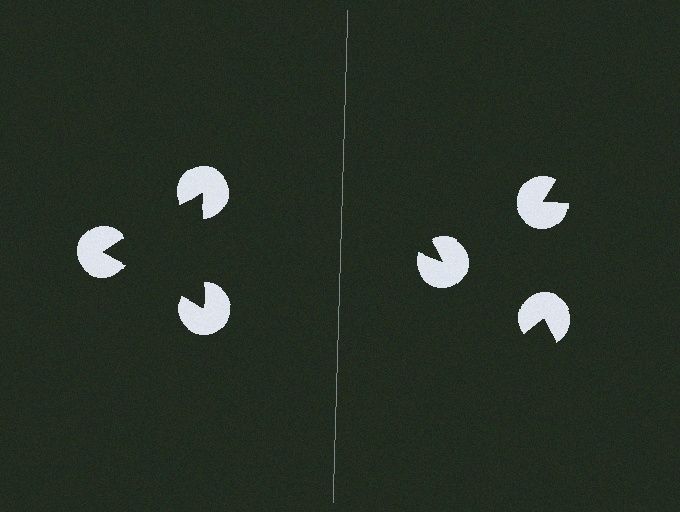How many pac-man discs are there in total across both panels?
6 — 3 on each side.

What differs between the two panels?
The pac-man discs are positioned identically on both sides; only the wedge orientations differ. On the left they align to a triangle; on the right they are misaligned.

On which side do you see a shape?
An illusory triangle appears on the left side. On the right side the wedge cuts are rotated, so no coherent shape forms.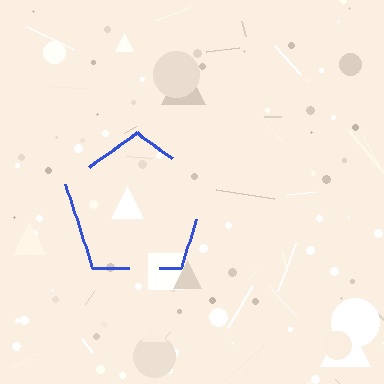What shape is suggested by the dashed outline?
The dashed outline suggests a pentagon.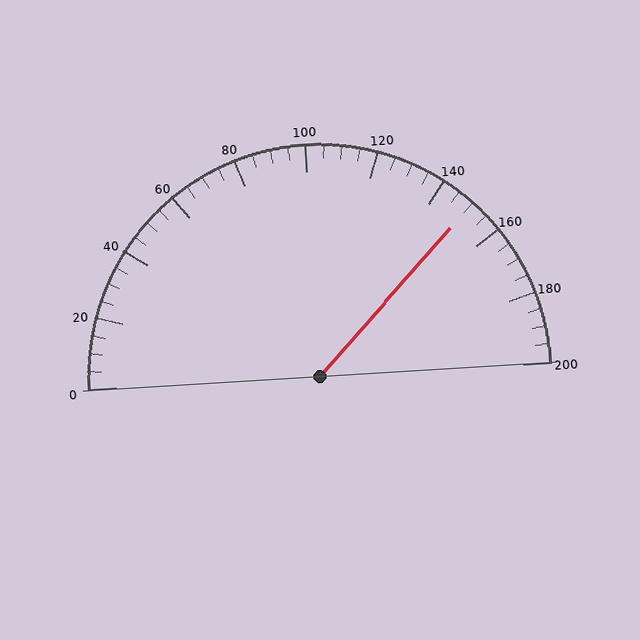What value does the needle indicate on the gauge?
The needle indicates approximately 150.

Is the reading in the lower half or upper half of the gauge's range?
The reading is in the upper half of the range (0 to 200).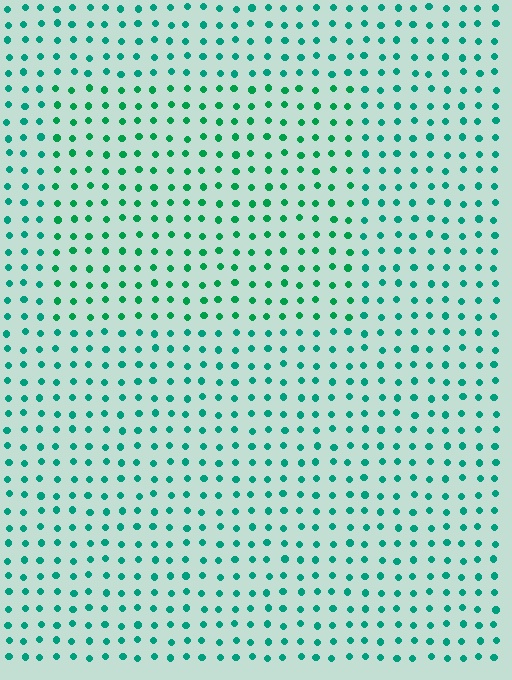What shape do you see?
I see a rectangle.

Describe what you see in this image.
The image is filled with small teal elements in a uniform arrangement. A rectangle-shaped region is visible where the elements are tinted to a slightly different hue, forming a subtle color boundary.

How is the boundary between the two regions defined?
The boundary is defined purely by a slight shift in hue (about 21 degrees). Spacing, size, and orientation are identical on both sides.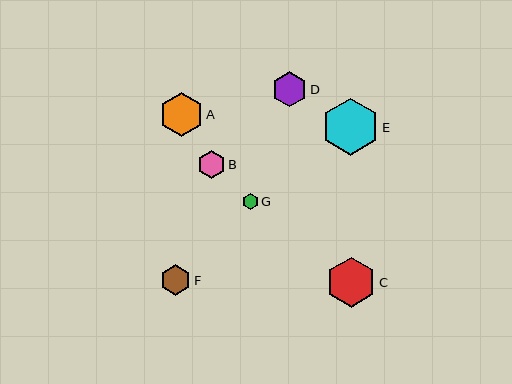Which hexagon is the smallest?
Hexagon G is the smallest with a size of approximately 16 pixels.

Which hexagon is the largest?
Hexagon E is the largest with a size of approximately 57 pixels.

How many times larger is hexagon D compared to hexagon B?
Hexagon D is approximately 1.3 times the size of hexagon B.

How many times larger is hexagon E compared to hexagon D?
Hexagon E is approximately 1.6 times the size of hexagon D.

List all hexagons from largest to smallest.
From largest to smallest: E, C, A, D, F, B, G.